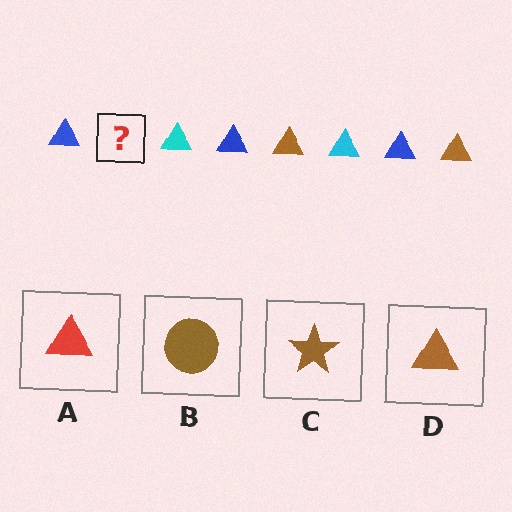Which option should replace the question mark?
Option D.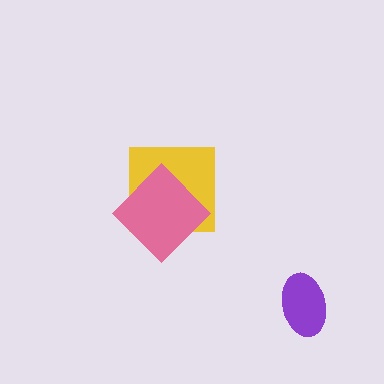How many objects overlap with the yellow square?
1 object overlaps with the yellow square.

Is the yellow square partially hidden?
Yes, it is partially covered by another shape.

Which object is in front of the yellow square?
The pink diamond is in front of the yellow square.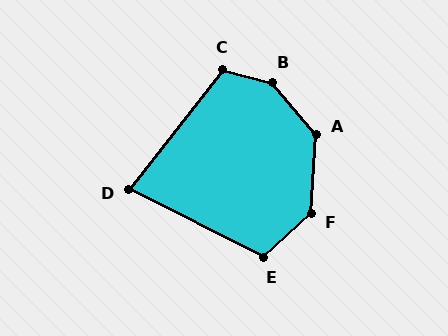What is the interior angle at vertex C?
Approximately 114 degrees (obtuse).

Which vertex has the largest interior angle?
B, at approximately 145 degrees.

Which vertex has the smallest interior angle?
D, at approximately 79 degrees.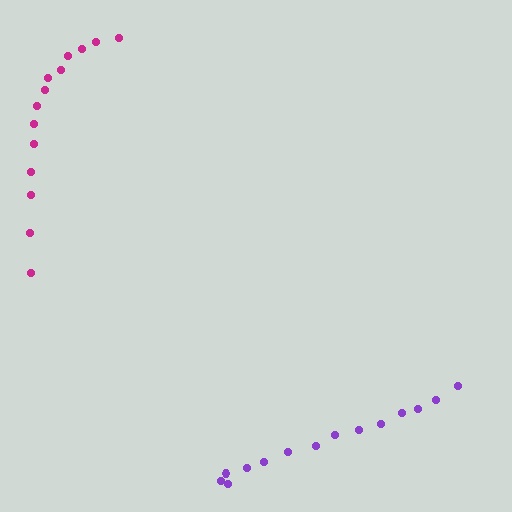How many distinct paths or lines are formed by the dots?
There are 2 distinct paths.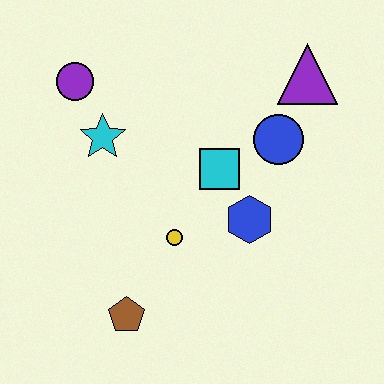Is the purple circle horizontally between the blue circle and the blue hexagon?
No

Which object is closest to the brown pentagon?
The yellow circle is closest to the brown pentagon.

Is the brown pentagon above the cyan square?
No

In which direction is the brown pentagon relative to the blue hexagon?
The brown pentagon is to the left of the blue hexagon.